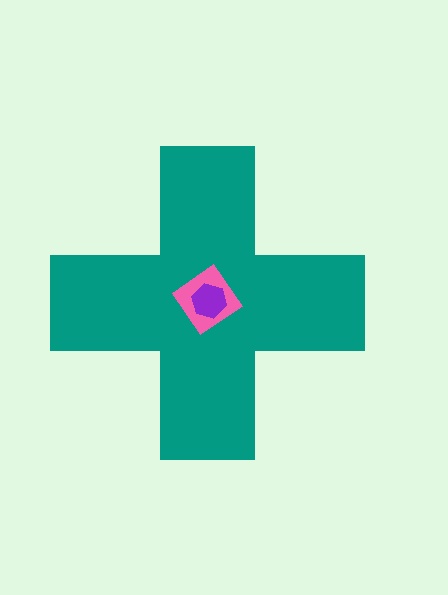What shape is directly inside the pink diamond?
The purple hexagon.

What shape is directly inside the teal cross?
The pink diamond.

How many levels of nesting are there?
3.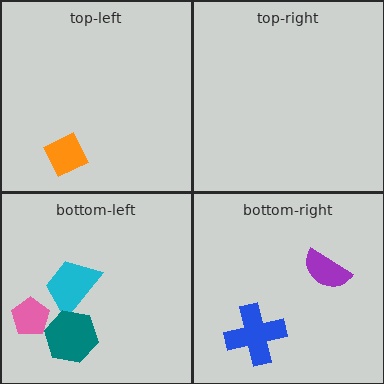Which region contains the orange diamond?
The top-left region.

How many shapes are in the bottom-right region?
2.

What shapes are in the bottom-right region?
The purple semicircle, the blue cross.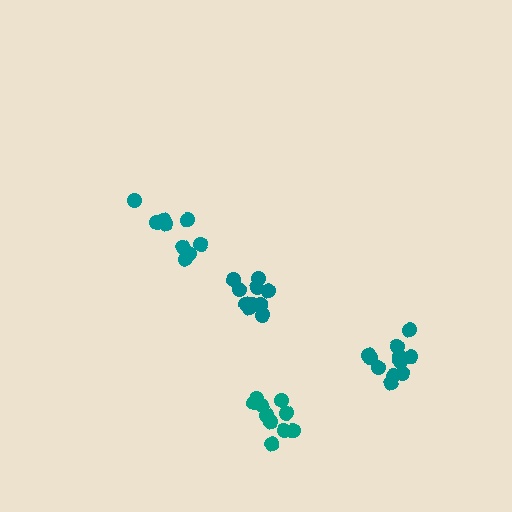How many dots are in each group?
Group 1: 10 dots, Group 2: 11 dots, Group 3: 10 dots, Group 4: 9 dots (40 total).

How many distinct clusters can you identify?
There are 4 distinct clusters.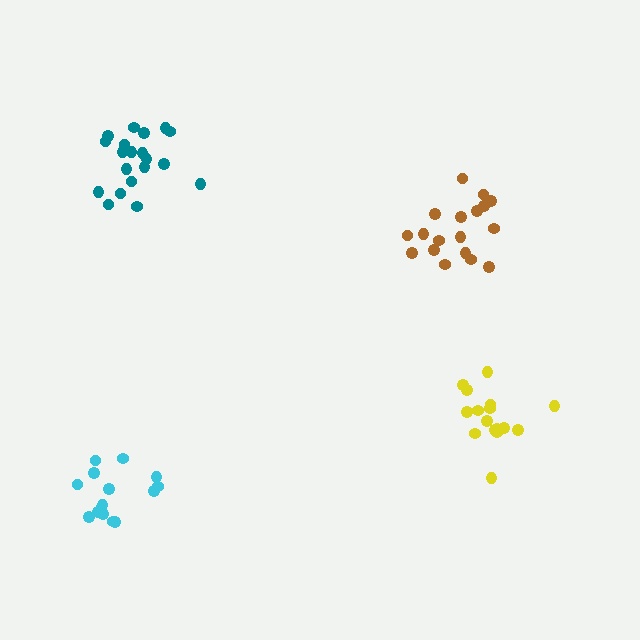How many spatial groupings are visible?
There are 4 spatial groupings.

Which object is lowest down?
The cyan cluster is bottommost.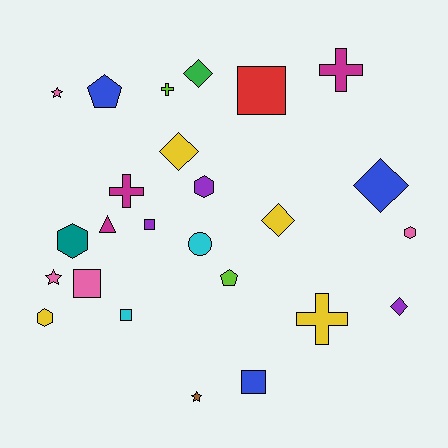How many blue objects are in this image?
There are 3 blue objects.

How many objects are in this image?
There are 25 objects.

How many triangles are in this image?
There is 1 triangle.